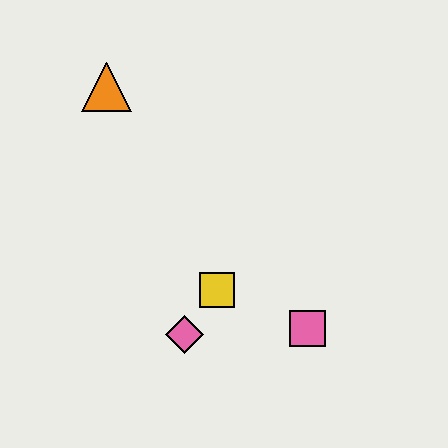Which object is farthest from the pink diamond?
The orange triangle is farthest from the pink diamond.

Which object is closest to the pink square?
The yellow square is closest to the pink square.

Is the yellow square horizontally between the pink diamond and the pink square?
Yes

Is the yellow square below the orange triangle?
Yes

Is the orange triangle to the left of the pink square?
Yes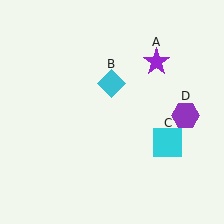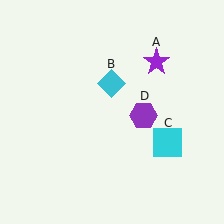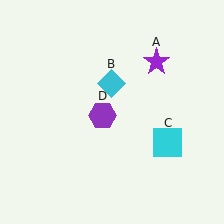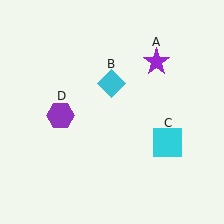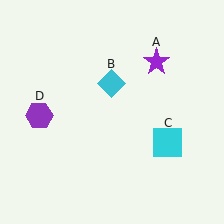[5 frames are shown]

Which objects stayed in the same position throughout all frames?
Purple star (object A) and cyan diamond (object B) and cyan square (object C) remained stationary.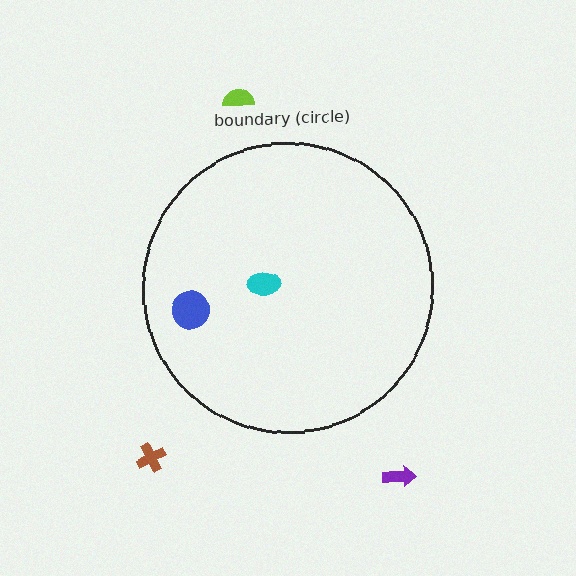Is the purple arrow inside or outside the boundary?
Outside.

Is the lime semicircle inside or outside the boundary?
Outside.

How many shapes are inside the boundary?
2 inside, 3 outside.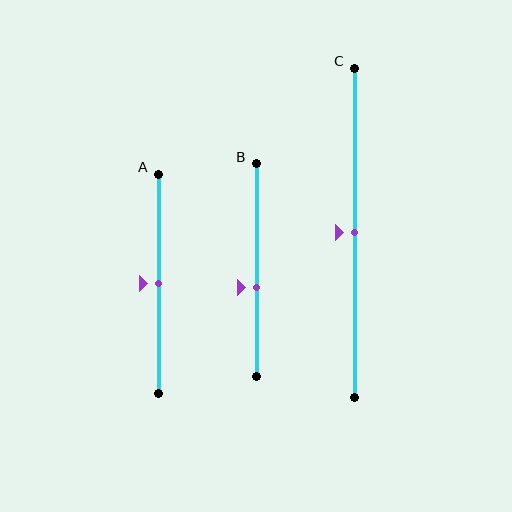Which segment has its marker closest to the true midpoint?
Segment A has its marker closest to the true midpoint.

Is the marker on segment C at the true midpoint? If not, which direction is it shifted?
Yes, the marker on segment C is at the true midpoint.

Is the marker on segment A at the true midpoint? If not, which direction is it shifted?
Yes, the marker on segment A is at the true midpoint.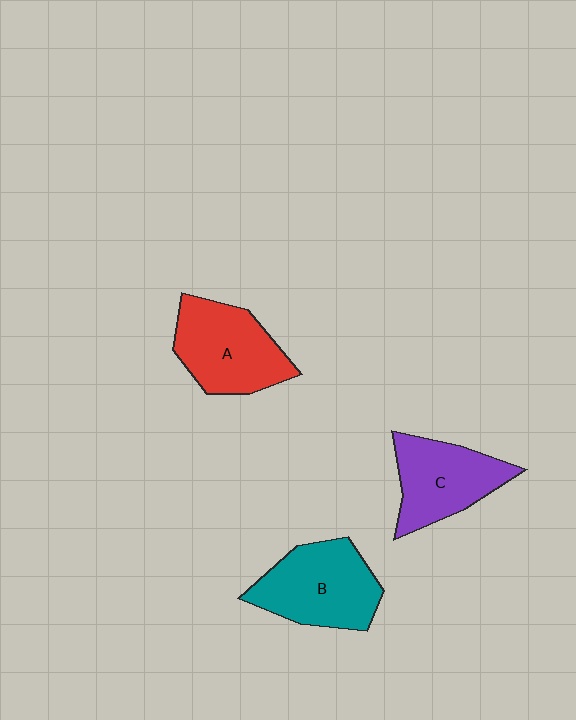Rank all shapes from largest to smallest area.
From largest to smallest: B (teal), A (red), C (purple).